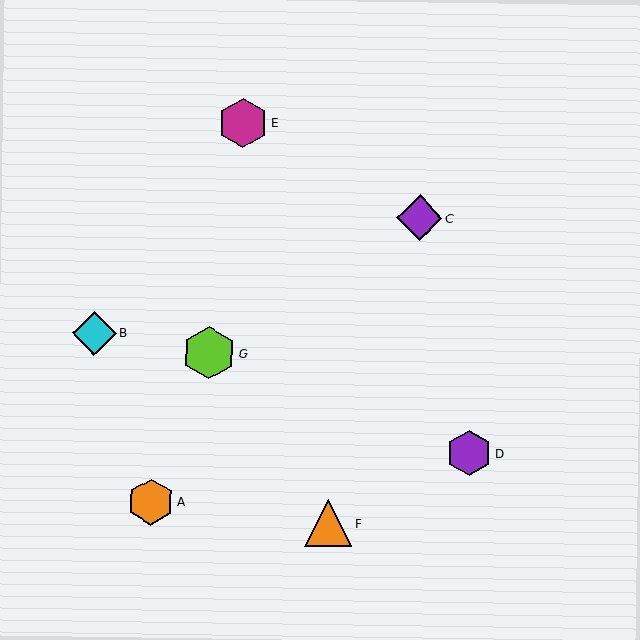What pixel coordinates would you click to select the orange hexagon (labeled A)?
Click at (151, 502) to select the orange hexagon A.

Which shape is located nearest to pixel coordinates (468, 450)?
The purple hexagon (labeled D) at (469, 453) is nearest to that location.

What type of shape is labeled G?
Shape G is a lime hexagon.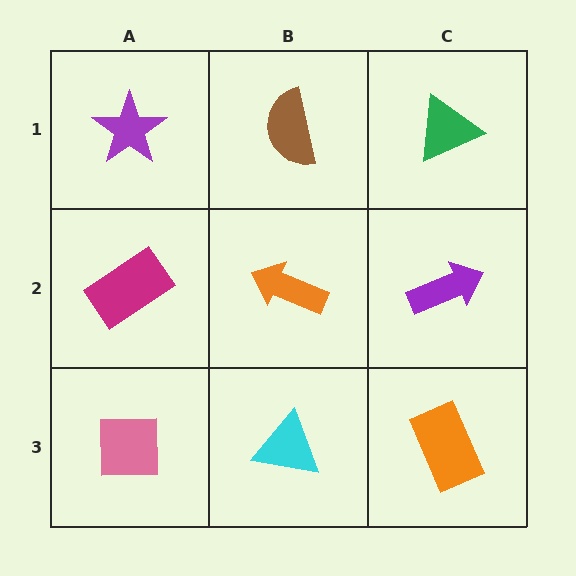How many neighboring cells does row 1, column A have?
2.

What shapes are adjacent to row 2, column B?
A brown semicircle (row 1, column B), a cyan triangle (row 3, column B), a magenta rectangle (row 2, column A), a purple arrow (row 2, column C).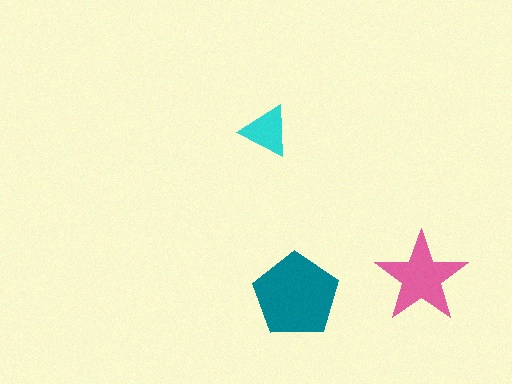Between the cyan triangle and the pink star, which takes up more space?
The pink star.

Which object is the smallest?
The cyan triangle.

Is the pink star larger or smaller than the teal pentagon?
Smaller.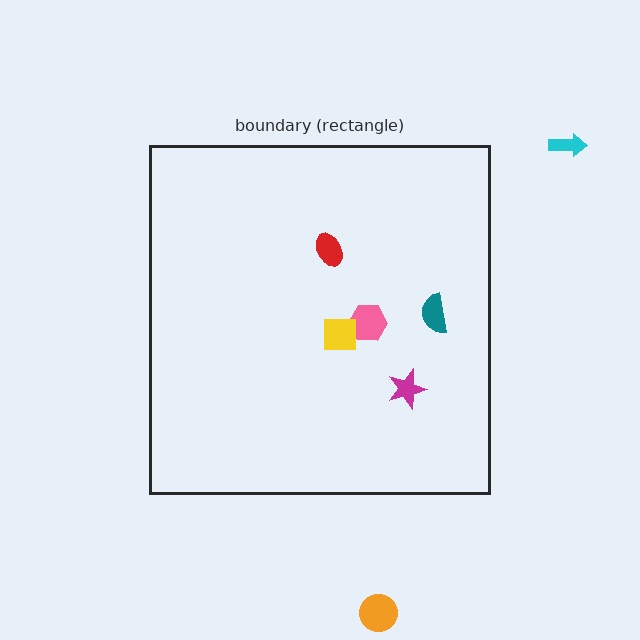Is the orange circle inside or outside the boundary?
Outside.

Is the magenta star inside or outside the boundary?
Inside.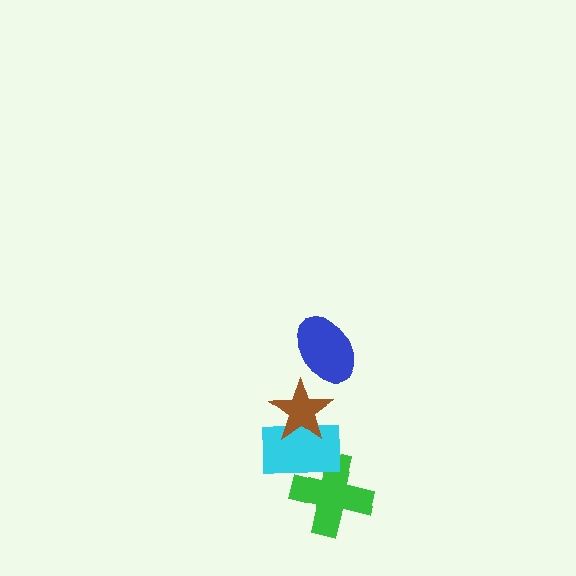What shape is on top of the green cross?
The cyan rectangle is on top of the green cross.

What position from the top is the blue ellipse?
The blue ellipse is 1st from the top.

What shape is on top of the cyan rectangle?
The brown star is on top of the cyan rectangle.